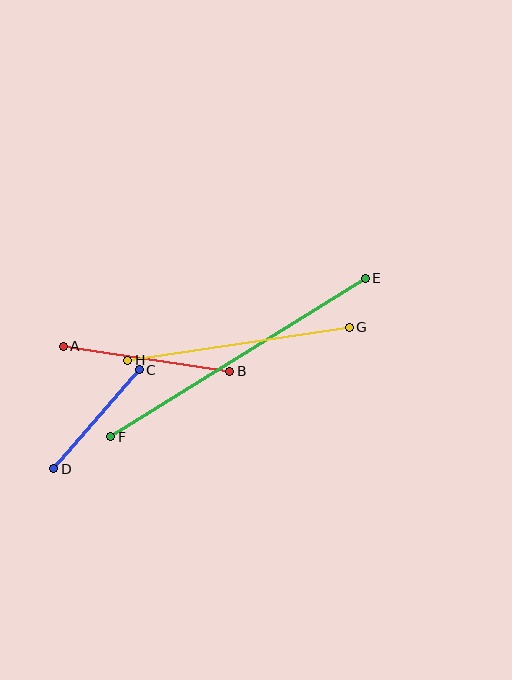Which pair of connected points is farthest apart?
Points E and F are farthest apart.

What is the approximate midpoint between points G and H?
The midpoint is at approximately (238, 344) pixels.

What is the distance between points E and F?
The distance is approximately 300 pixels.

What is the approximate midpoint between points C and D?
The midpoint is at approximately (96, 419) pixels.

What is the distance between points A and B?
The distance is approximately 169 pixels.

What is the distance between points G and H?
The distance is approximately 224 pixels.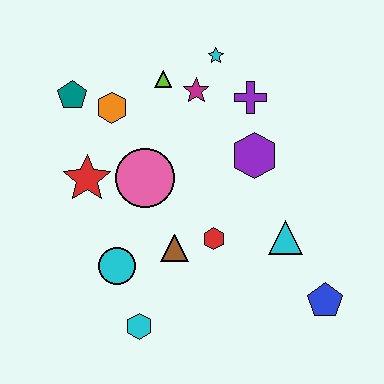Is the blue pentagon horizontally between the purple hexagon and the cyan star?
No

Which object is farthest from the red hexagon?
The teal pentagon is farthest from the red hexagon.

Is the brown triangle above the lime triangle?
No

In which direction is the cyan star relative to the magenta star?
The cyan star is above the magenta star.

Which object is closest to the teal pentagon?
The orange hexagon is closest to the teal pentagon.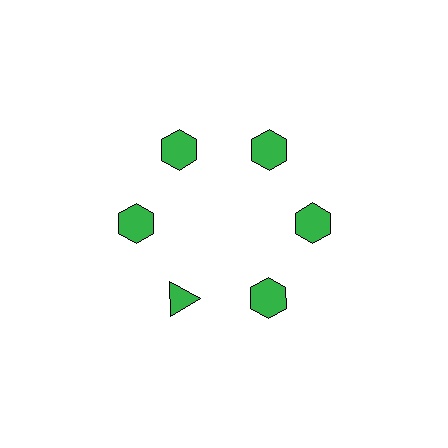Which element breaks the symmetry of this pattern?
The green triangle at roughly the 7 o'clock position breaks the symmetry. All other shapes are green hexagons.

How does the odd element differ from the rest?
It has a different shape: triangle instead of hexagon.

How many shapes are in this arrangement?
There are 6 shapes arranged in a ring pattern.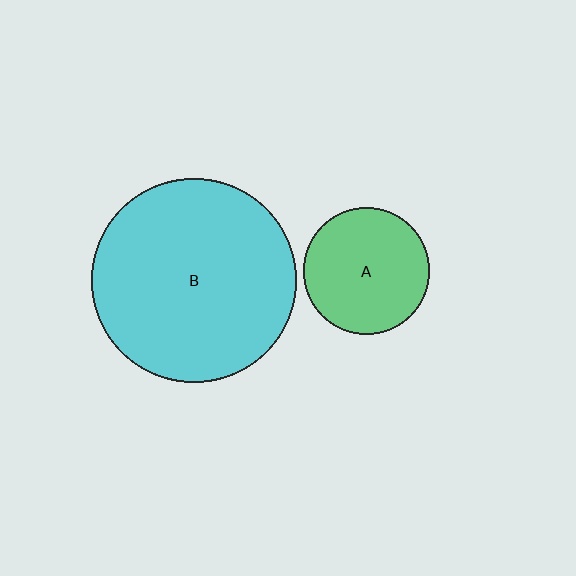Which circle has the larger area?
Circle B (cyan).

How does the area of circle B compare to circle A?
Approximately 2.6 times.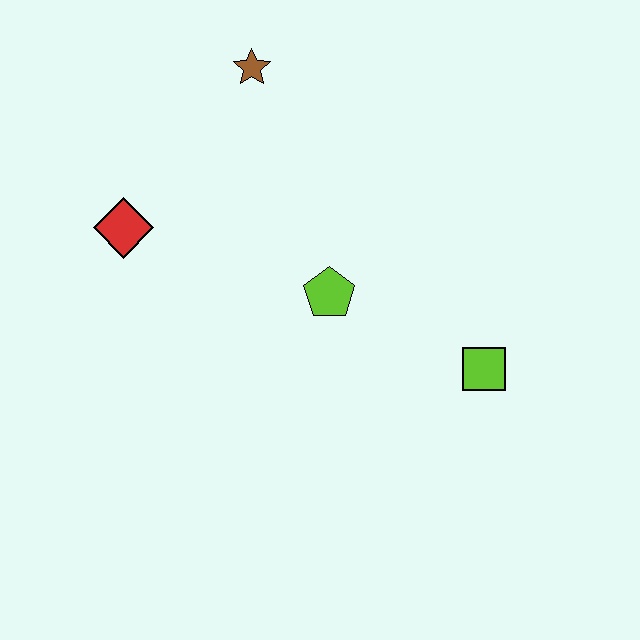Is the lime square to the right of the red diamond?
Yes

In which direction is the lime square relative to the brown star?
The lime square is below the brown star.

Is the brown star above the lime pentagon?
Yes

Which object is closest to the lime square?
The lime pentagon is closest to the lime square.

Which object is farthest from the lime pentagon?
The brown star is farthest from the lime pentagon.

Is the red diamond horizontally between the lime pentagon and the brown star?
No